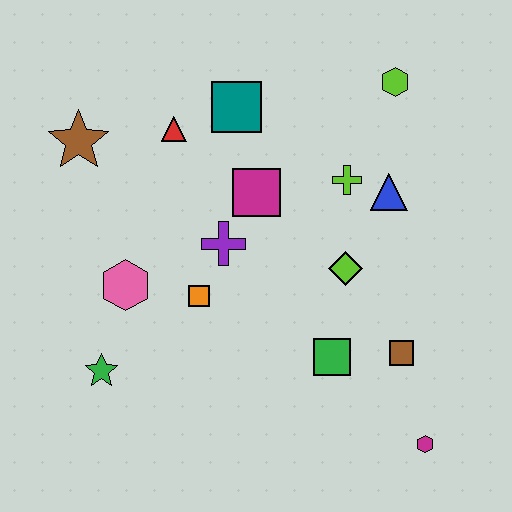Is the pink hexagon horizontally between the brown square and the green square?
No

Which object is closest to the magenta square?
The purple cross is closest to the magenta square.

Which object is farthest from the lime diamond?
The brown star is farthest from the lime diamond.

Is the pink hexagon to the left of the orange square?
Yes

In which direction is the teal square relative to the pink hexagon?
The teal square is above the pink hexagon.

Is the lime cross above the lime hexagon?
No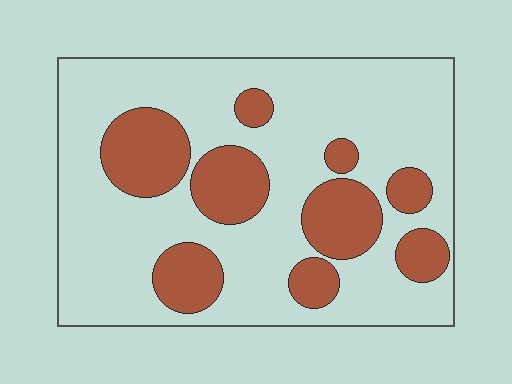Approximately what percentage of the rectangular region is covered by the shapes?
Approximately 25%.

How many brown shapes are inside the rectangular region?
9.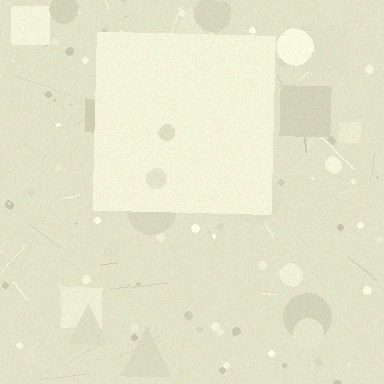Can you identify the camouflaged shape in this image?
The camouflaged shape is a square.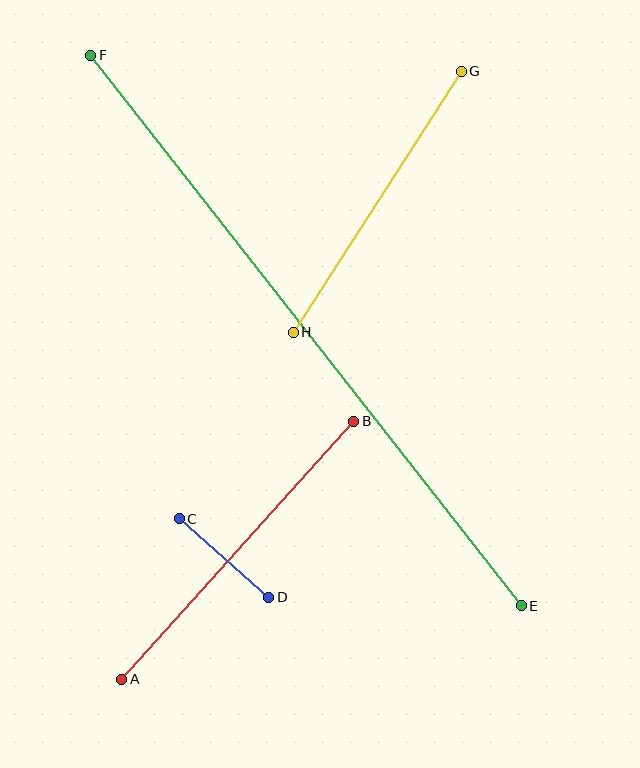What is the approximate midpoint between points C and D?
The midpoint is at approximately (224, 558) pixels.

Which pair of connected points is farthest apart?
Points E and F are farthest apart.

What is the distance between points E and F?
The distance is approximately 699 pixels.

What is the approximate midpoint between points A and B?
The midpoint is at approximately (238, 550) pixels.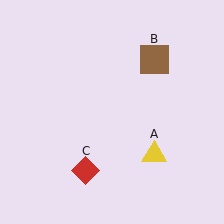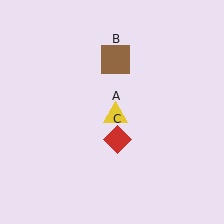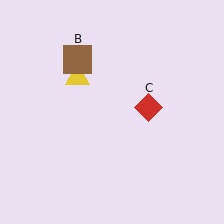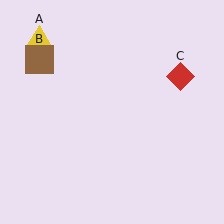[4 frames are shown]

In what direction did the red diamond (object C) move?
The red diamond (object C) moved up and to the right.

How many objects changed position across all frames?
3 objects changed position: yellow triangle (object A), brown square (object B), red diamond (object C).